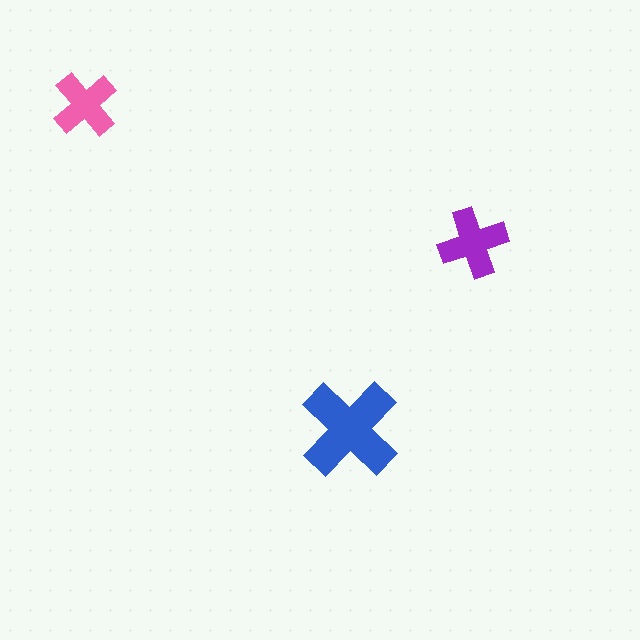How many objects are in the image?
There are 3 objects in the image.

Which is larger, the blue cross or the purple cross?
The blue one.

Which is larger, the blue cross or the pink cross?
The blue one.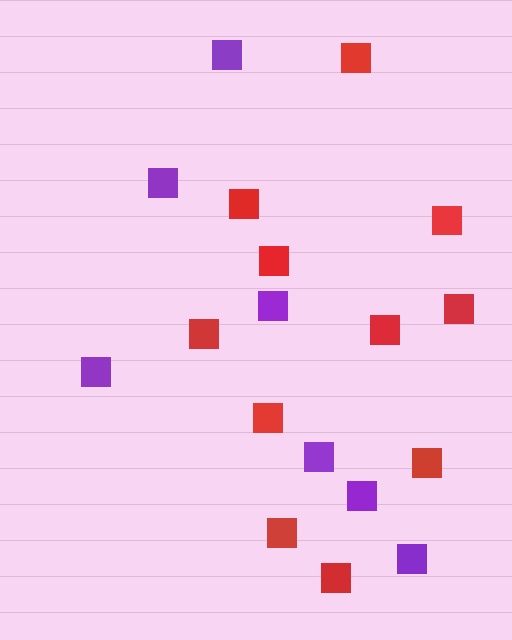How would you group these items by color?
There are 2 groups: one group of red squares (11) and one group of purple squares (7).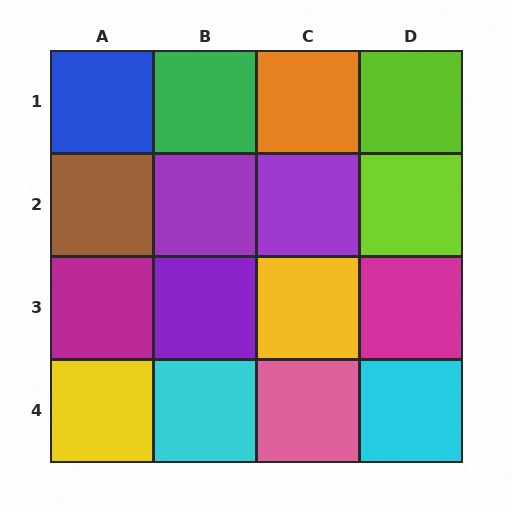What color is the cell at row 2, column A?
Brown.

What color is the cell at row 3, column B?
Purple.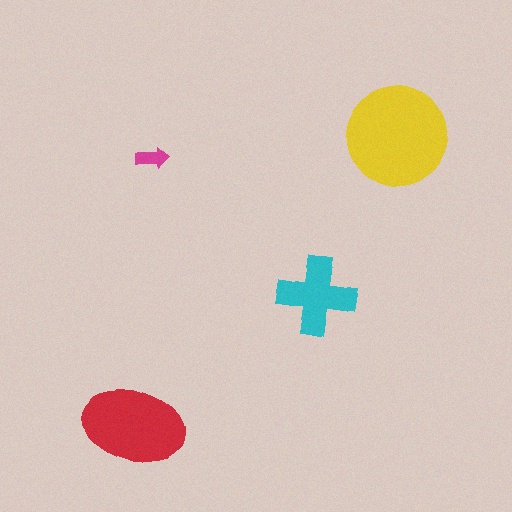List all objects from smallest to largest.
The magenta arrow, the cyan cross, the red ellipse, the yellow circle.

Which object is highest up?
The yellow circle is topmost.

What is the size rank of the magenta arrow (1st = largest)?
4th.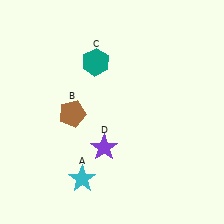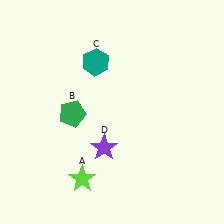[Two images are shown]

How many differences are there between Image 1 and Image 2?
There are 2 differences between the two images.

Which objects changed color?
A changed from cyan to lime. B changed from brown to green.